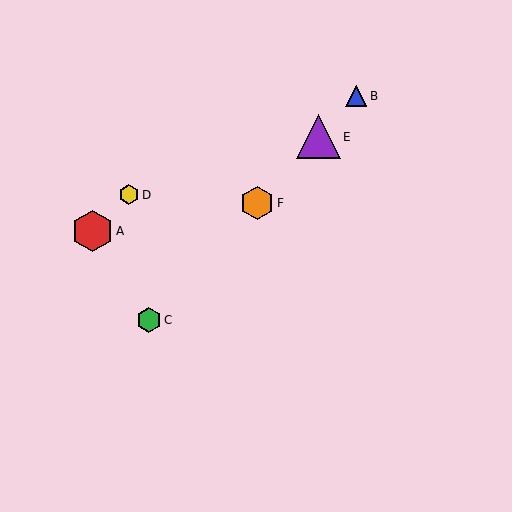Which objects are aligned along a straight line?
Objects B, C, E, F are aligned along a straight line.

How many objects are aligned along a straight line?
4 objects (B, C, E, F) are aligned along a straight line.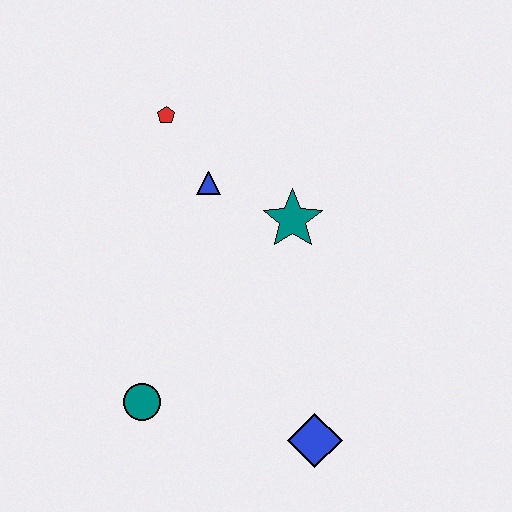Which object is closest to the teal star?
The blue triangle is closest to the teal star.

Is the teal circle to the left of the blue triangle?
Yes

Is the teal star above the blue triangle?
No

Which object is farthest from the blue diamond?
The red pentagon is farthest from the blue diamond.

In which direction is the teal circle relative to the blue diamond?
The teal circle is to the left of the blue diamond.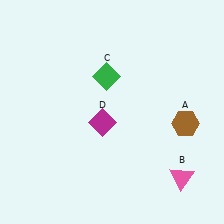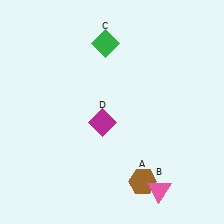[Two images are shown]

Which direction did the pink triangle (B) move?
The pink triangle (B) moved left.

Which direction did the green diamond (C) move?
The green diamond (C) moved up.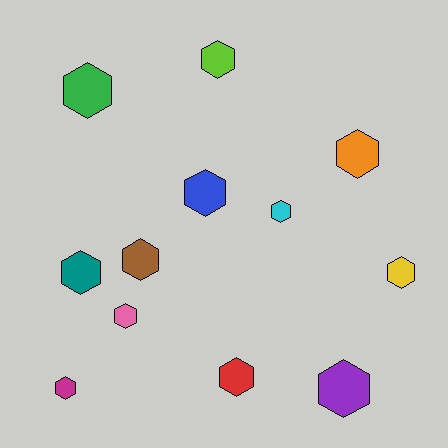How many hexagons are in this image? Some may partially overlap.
There are 12 hexagons.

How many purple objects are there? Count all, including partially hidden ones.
There is 1 purple object.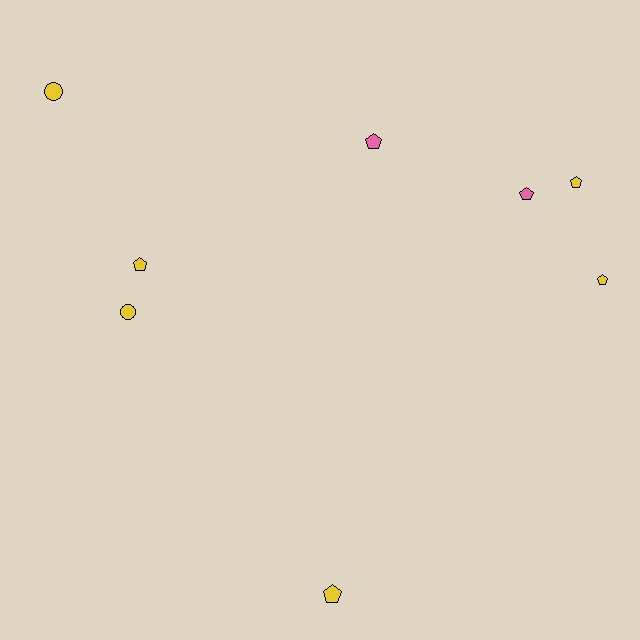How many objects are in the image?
There are 8 objects.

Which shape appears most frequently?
Pentagon, with 6 objects.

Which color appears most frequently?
Yellow, with 6 objects.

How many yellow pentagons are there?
There are 4 yellow pentagons.